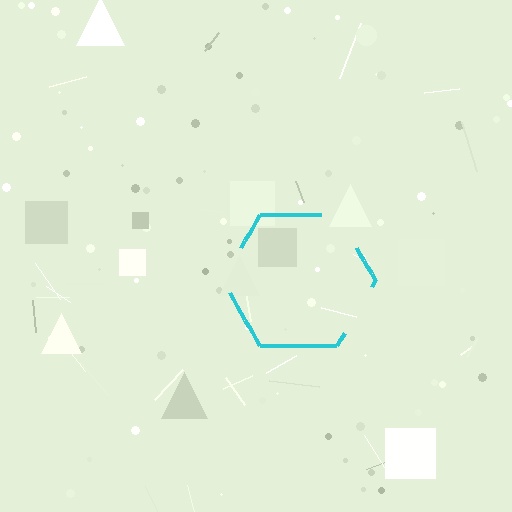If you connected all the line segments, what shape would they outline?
They would outline a hexagon.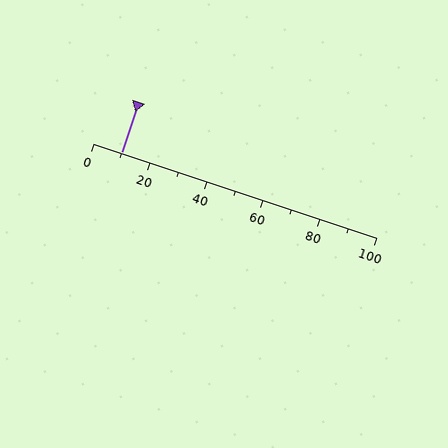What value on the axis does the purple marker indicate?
The marker indicates approximately 10.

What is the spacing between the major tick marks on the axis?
The major ticks are spaced 20 apart.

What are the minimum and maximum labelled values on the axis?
The axis runs from 0 to 100.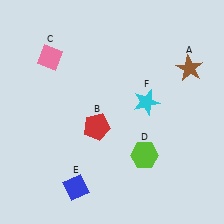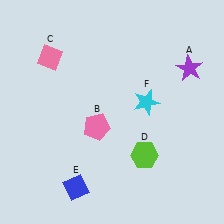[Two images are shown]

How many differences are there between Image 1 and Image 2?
There are 2 differences between the two images.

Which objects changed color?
A changed from brown to purple. B changed from red to pink.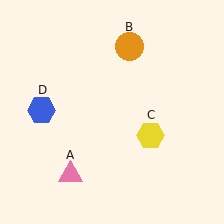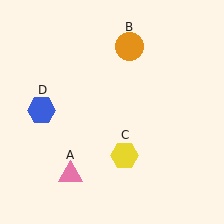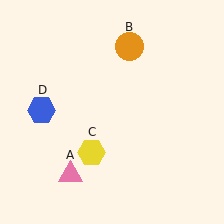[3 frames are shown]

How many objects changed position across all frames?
1 object changed position: yellow hexagon (object C).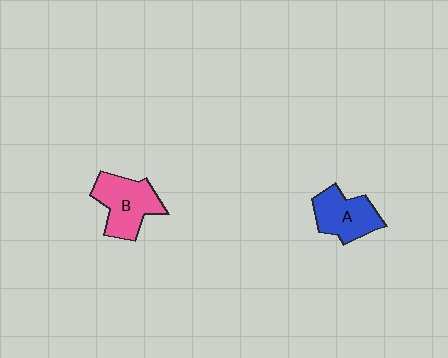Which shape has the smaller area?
Shape A (blue).